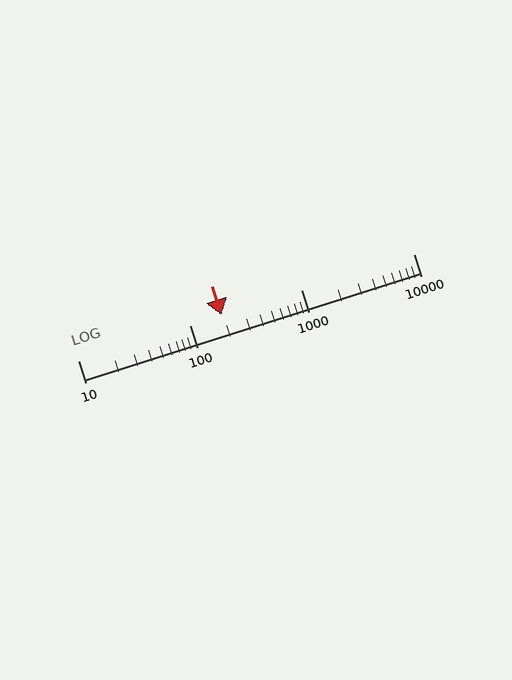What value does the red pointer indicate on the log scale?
The pointer indicates approximately 190.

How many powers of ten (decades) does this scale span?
The scale spans 3 decades, from 10 to 10000.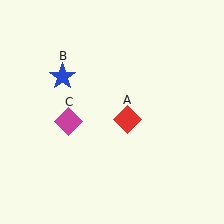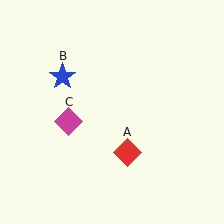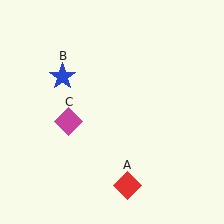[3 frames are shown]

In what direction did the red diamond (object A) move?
The red diamond (object A) moved down.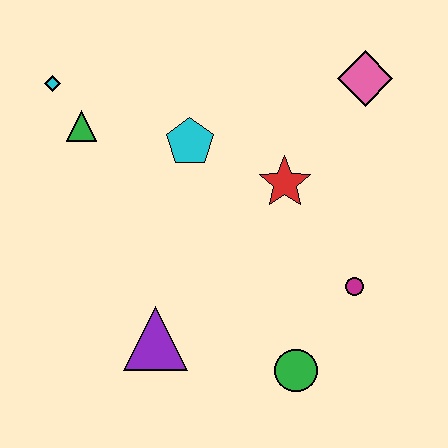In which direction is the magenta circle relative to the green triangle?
The magenta circle is to the right of the green triangle.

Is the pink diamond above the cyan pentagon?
Yes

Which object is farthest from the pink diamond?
The purple triangle is farthest from the pink diamond.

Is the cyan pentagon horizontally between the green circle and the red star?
No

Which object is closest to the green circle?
The magenta circle is closest to the green circle.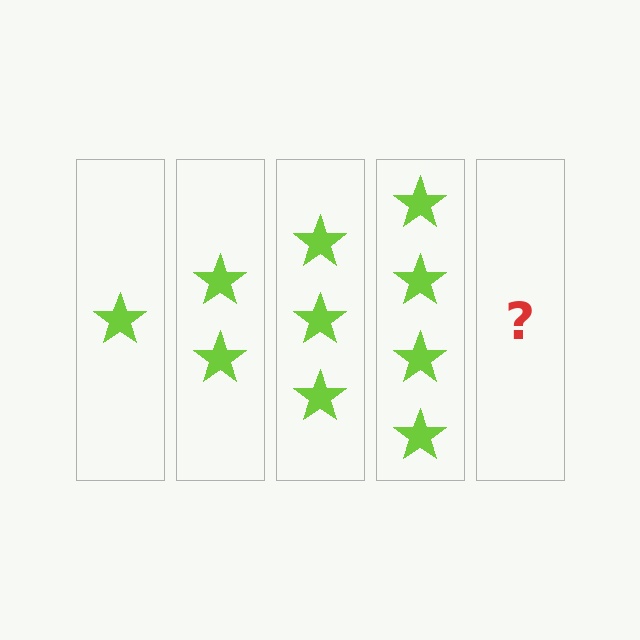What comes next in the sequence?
The next element should be 5 stars.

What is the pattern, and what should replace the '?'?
The pattern is that each step adds one more star. The '?' should be 5 stars.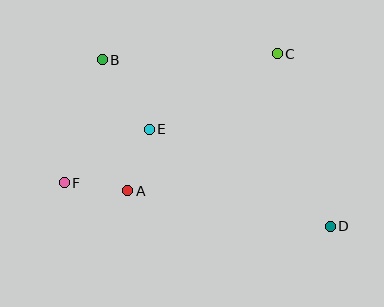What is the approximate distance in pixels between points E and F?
The distance between E and F is approximately 100 pixels.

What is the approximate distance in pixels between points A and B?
The distance between A and B is approximately 134 pixels.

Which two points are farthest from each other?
Points B and D are farthest from each other.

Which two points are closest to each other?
Points A and F are closest to each other.